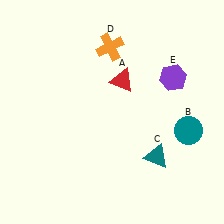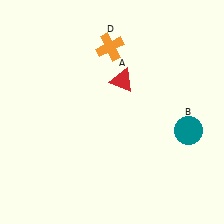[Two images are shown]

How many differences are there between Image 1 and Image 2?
There are 2 differences between the two images.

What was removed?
The purple hexagon (E), the teal triangle (C) were removed in Image 2.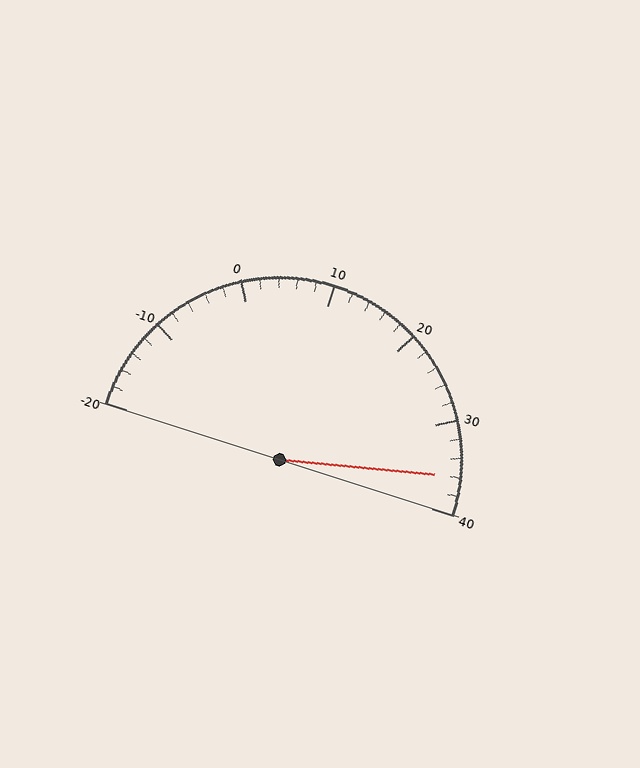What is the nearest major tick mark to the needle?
The nearest major tick mark is 40.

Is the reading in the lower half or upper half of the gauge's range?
The reading is in the upper half of the range (-20 to 40).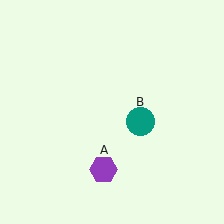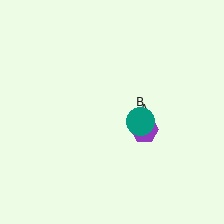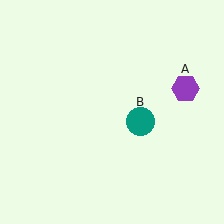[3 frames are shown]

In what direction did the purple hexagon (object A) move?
The purple hexagon (object A) moved up and to the right.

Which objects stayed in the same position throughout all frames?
Teal circle (object B) remained stationary.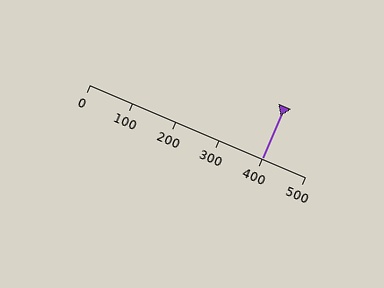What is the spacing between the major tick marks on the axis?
The major ticks are spaced 100 apart.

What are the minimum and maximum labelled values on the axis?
The axis runs from 0 to 500.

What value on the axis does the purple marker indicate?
The marker indicates approximately 400.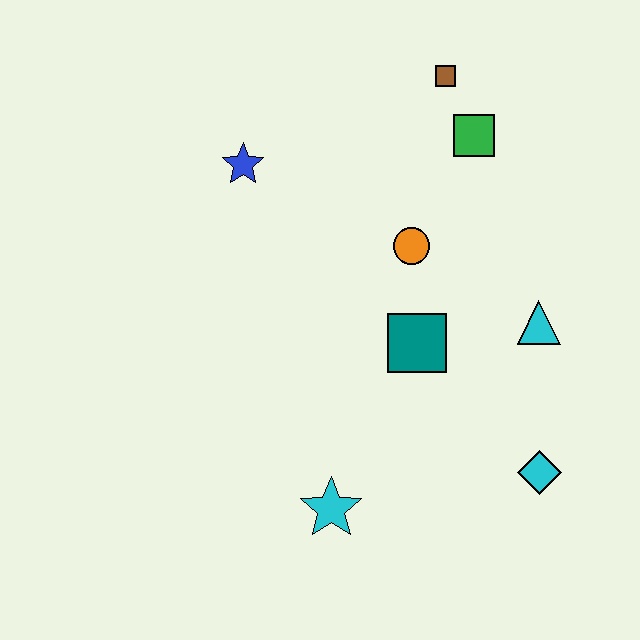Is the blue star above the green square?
No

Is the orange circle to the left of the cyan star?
No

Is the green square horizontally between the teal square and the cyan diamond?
Yes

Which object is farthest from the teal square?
The brown square is farthest from the teal square.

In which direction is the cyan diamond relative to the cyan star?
The cyan diamond is to the right of the cyan star.